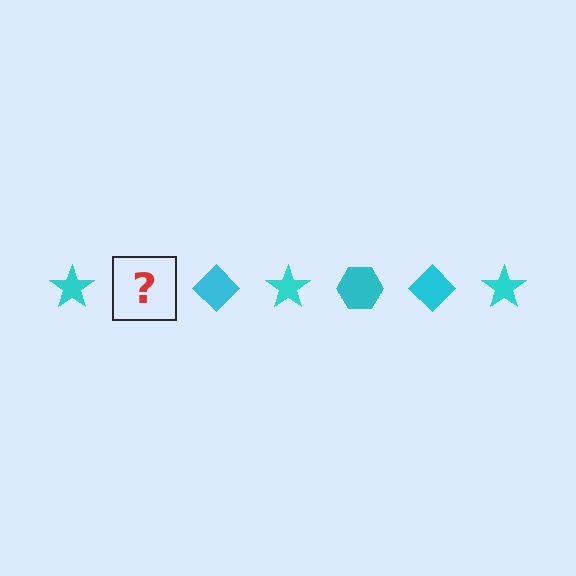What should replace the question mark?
The question mark should be replaced with a cyan hexagon.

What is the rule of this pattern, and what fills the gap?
The rule is that the pattern cycles through star, hexagon, diamond shapes in cyan. The gap should be filled with a cyan hexagon.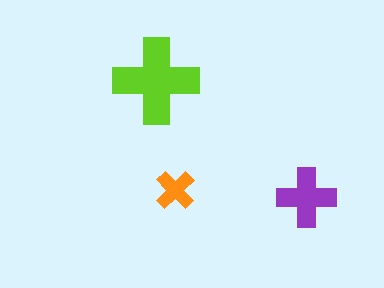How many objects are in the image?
There are 3 objects in the image.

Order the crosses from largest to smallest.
the lime one, the purple one, the orange one.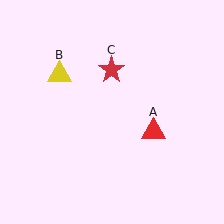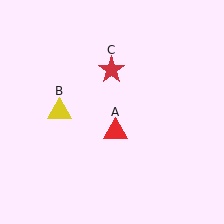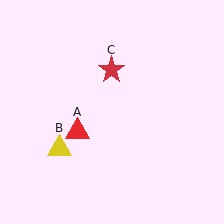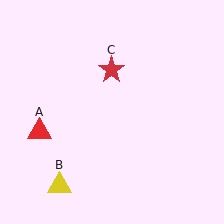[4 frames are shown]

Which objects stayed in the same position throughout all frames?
Red star (object C) remained stationary.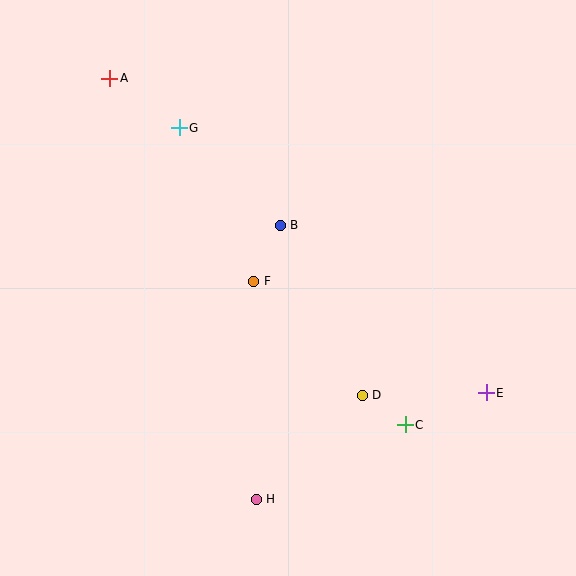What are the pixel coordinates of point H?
Point H is at (256, 499).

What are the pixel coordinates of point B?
Point B is at (280, 225).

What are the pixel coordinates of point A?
Point A is at (110, 78).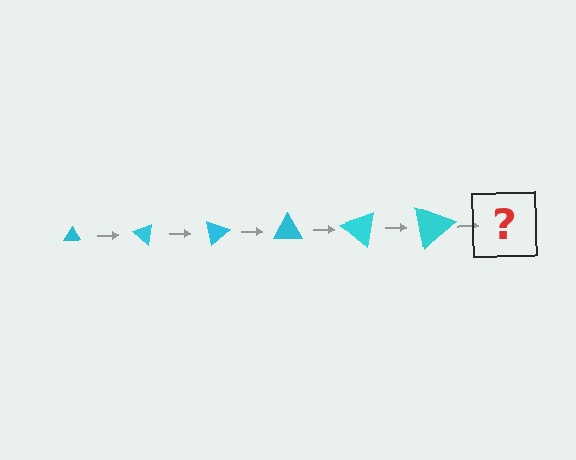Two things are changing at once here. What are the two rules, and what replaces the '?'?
The two rules are that the triangle grows larger each step and it rotates 40 degrees each step. The '?' should be a triangle, larger than the previous one and rotated 240 degrees from the start.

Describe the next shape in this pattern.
It should be a triangle, larger than the previous one and rotated 240 degrees from the start.